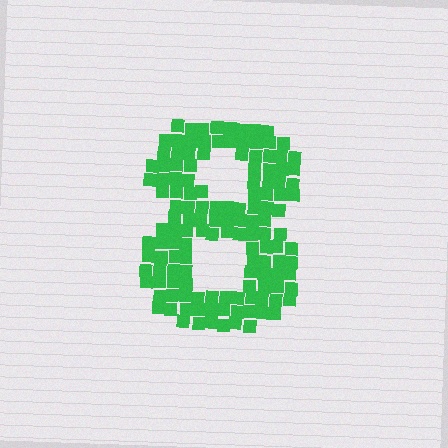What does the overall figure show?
The overall figure shows the digit 8.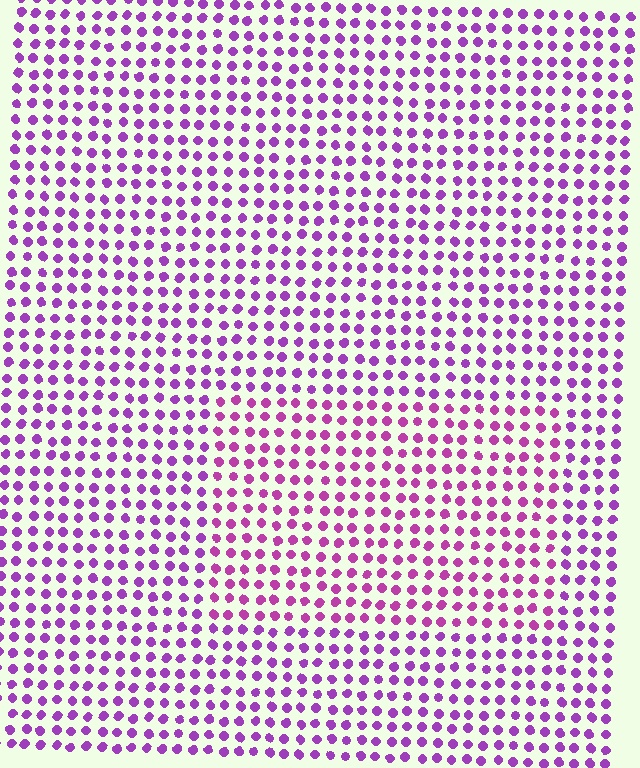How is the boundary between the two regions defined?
The boundary is defined purely by a slight shift in hue (about 23 degrees). Spacing, size, and orientation are identical on both sides.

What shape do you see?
I see a rectangle.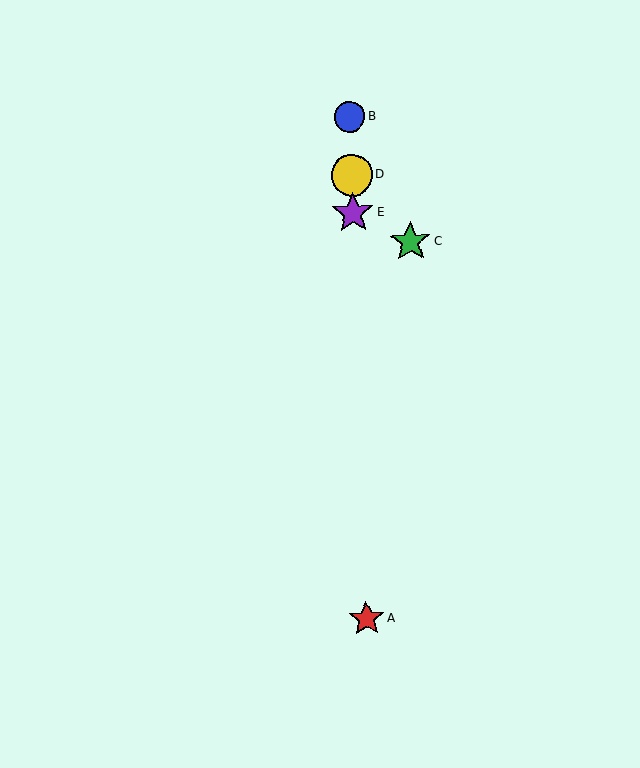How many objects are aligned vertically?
4 objects (A, B, D, E) are aligned vertically.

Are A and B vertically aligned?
Yes, both are at x≈367.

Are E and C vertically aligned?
No, E is at x≈353 and C is at x≈410.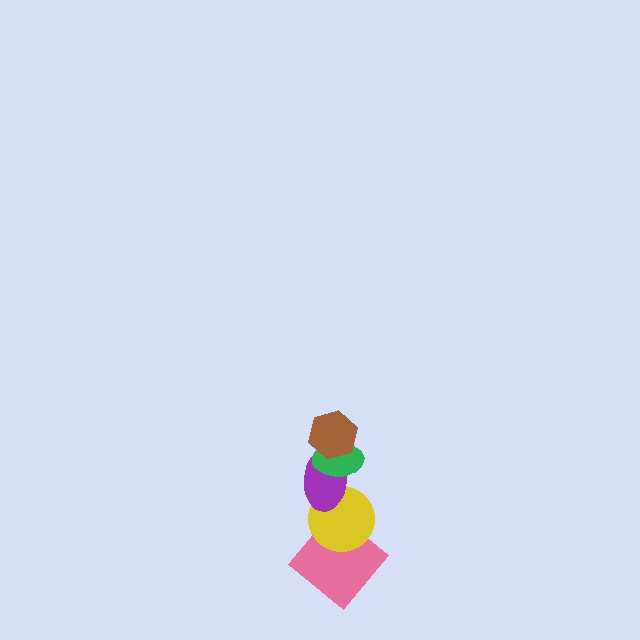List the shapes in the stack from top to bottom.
From top to bottom: the brown hexagon, the green ellipse, the purple ellipse, the yellow circle, the pink diamond.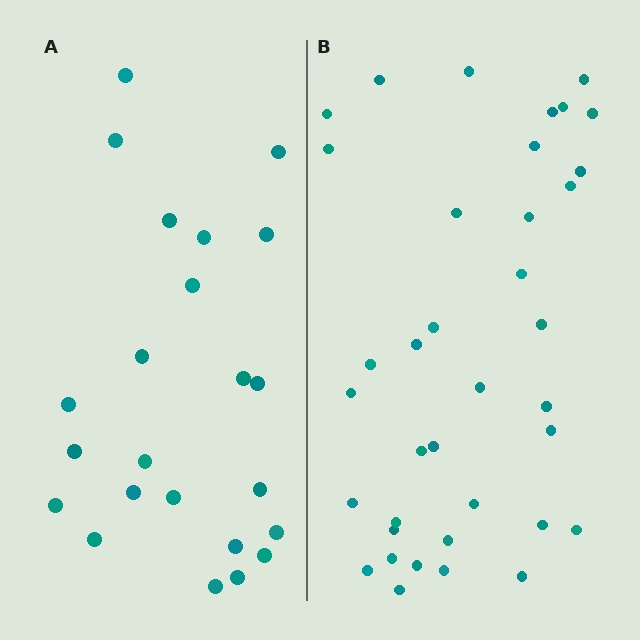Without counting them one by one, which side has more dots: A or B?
Region B (the right region) has more dots.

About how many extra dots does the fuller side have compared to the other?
Region B has approximately 15 more dots than region A.